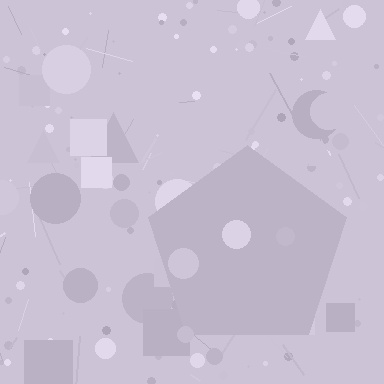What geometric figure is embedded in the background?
A pentagon is embedded in the background.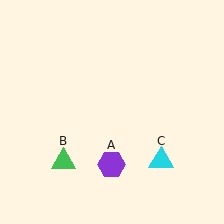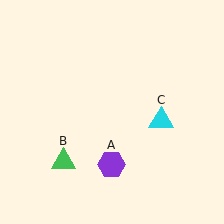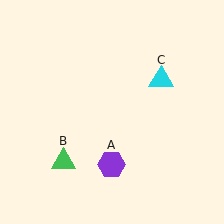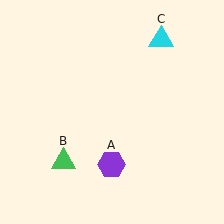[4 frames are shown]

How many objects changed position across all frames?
1 object changed position: cyan triangle (object C).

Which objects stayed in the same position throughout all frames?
Purple hexagon (object A) and green triangle (object B) remained stationary.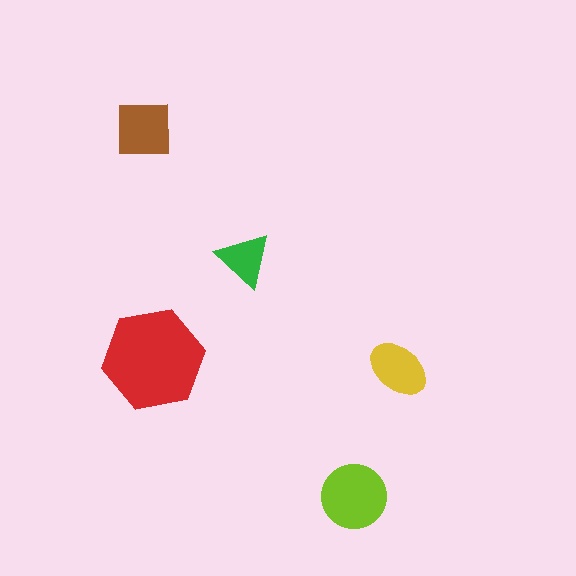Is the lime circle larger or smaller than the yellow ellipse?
Larger.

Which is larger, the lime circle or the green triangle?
The lime circle.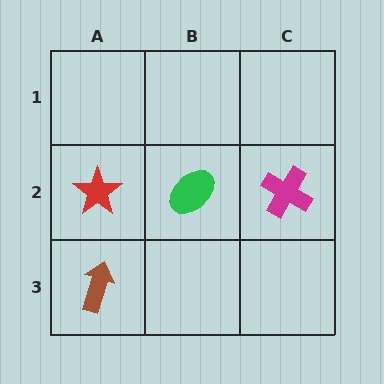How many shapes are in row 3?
1 shape.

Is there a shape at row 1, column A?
No, that cell is empty.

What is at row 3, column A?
A brown arrow.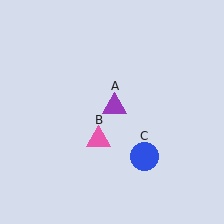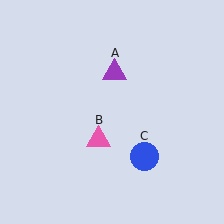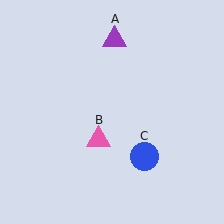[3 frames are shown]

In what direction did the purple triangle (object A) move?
The purple triangle (object A) moved up.